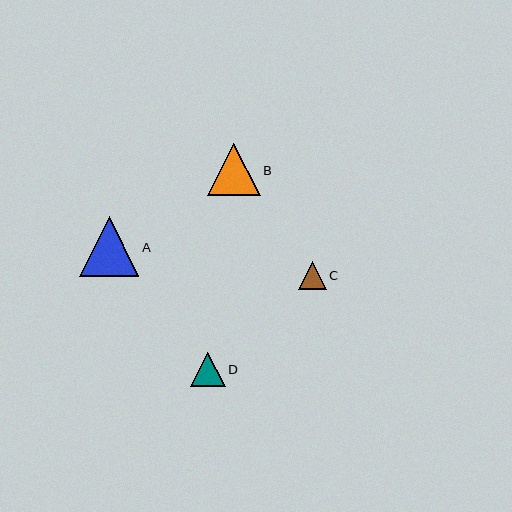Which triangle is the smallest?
Triangle C is the smallest with a size of approximately 27 pixels.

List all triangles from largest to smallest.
From largest to smallest: A, B, D, C.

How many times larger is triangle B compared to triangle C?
Triangle B is approximately 1.9 times the size of triangle C.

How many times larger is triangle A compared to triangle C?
Triangle A is approximately 2.2 times the size of triangle C.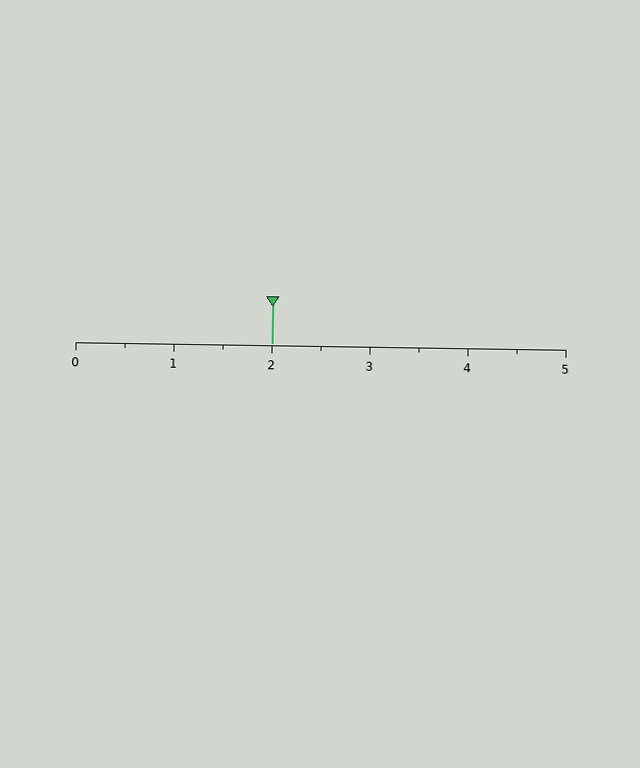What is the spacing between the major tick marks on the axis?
The major ticks are spaced 1 apart.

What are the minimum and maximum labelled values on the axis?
The axis runs from 0 to 5.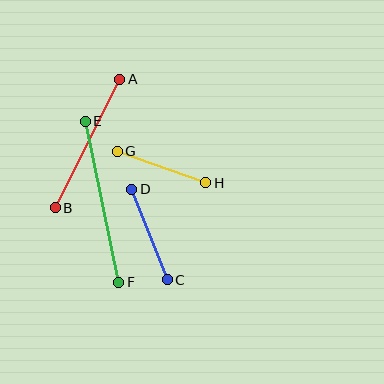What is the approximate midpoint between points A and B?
The midpoint is at approximately (88, 144) pixels.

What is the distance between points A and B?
The distance is approximately 144 pixels.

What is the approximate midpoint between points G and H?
The midpoint is at approximately (162, 167) pixels.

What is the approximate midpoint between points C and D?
The midpoint is at approximately (150, 235) pixels.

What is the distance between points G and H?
The distance is approximately 94 pixels.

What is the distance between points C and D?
The distance is approximately 97 pixels.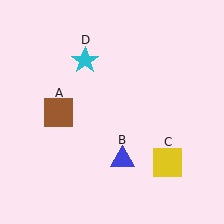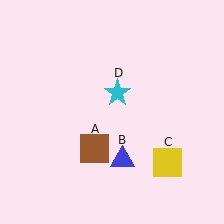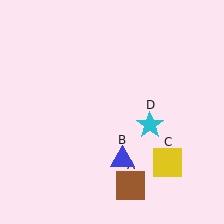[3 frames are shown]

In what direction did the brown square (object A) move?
The brown square (object A) moved down and to the right.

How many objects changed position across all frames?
2 objects changed position: brown square (object A), cyan star (object D).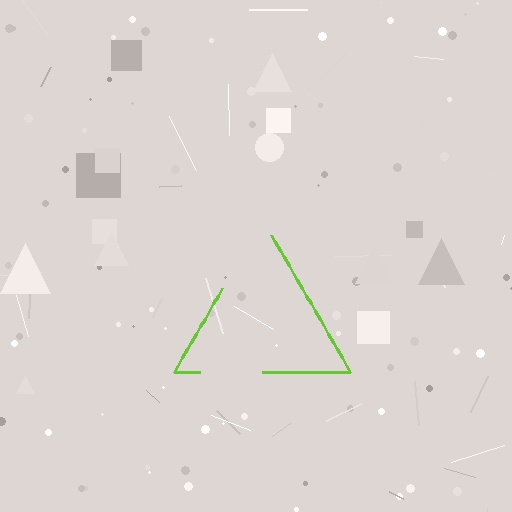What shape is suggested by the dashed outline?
The dashed outline suggests a triangle.